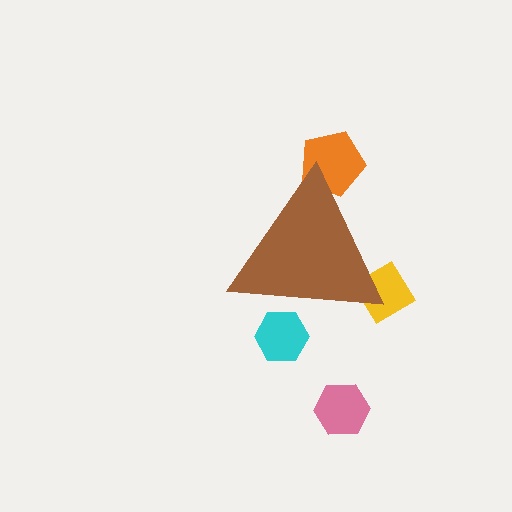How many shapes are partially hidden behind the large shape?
3 shapes are partially hidden.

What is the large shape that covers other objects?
A brown triangle.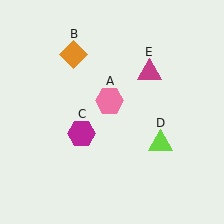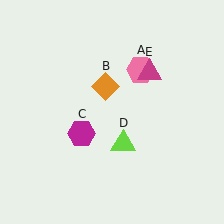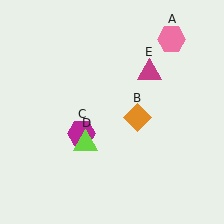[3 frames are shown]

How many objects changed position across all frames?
3 objects changed position: pink hexagon (object A), orange diamond (object B), lime triangle (object D).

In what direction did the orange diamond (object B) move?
The orange diamond (object B) moved down and to the right.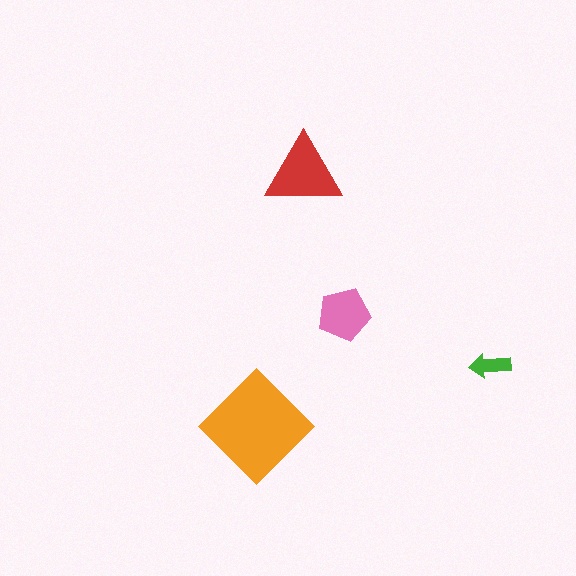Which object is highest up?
The red triangle is topmost.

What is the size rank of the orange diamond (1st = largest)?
1st.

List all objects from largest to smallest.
The orange diamond, the red triangle, the pink pentagon, the green arrow.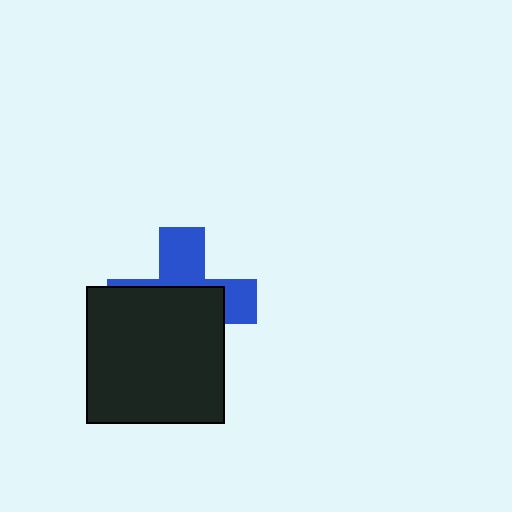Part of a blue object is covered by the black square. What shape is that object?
It is a cross.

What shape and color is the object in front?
The object in front is a black square.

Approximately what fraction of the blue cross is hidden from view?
Roughly 60% of the blue cross is hidden behind the black square.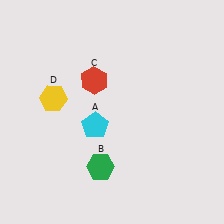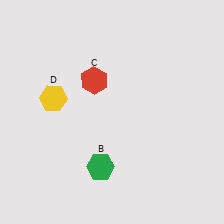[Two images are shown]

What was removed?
The cyan pentagon (A) was removed in Image 2.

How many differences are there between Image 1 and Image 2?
There is 1 difference between the two images.